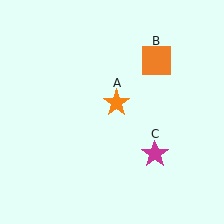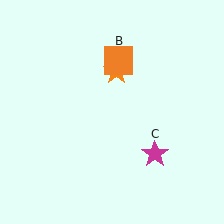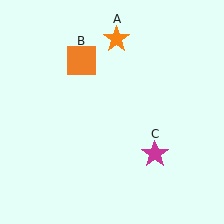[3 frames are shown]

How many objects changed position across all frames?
2 objects changed position: orange star (object A), orange square (object B).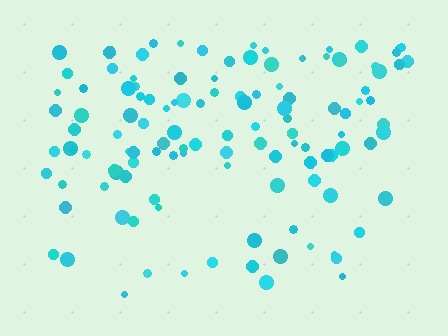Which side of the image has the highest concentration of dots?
The top.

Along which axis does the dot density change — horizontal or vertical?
Vertical.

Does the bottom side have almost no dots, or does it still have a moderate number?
Still a moderate number, just noticeably fewer than the top.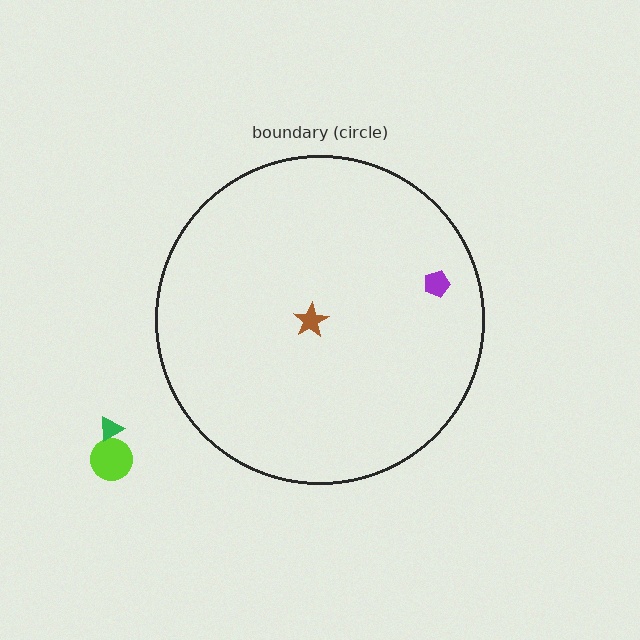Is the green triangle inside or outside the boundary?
Outside.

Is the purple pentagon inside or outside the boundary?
Inside.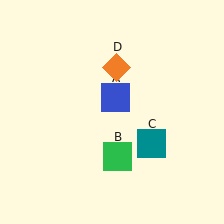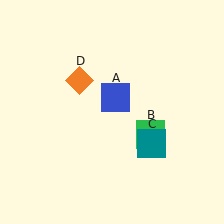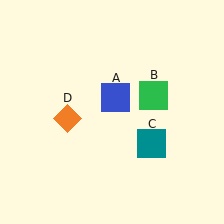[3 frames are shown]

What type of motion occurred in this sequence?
The green square (object B), orange diamond (object D) rotated counterclockwise around the center of the scene.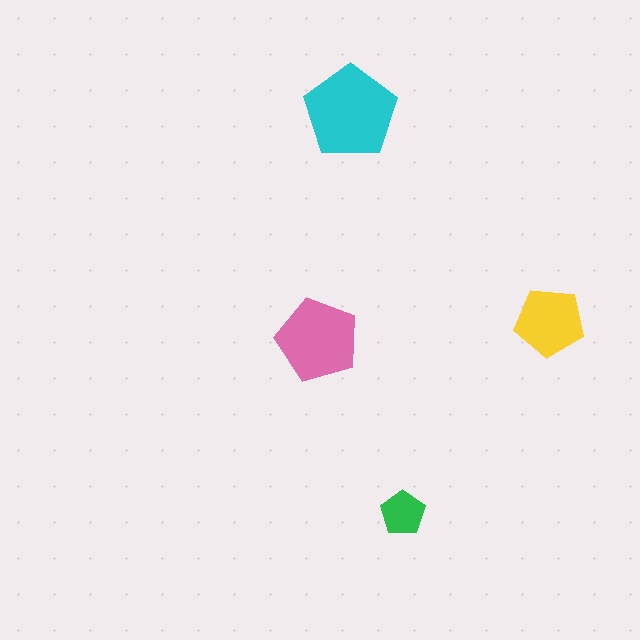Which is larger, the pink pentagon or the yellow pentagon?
The pink one.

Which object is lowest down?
The green pentagon is bottommost.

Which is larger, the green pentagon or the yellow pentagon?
The yellow one.